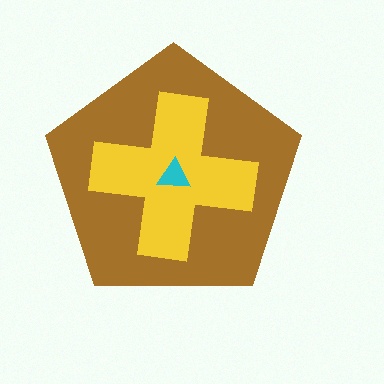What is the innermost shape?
The cyan triangle.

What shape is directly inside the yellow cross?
The cyan triangle.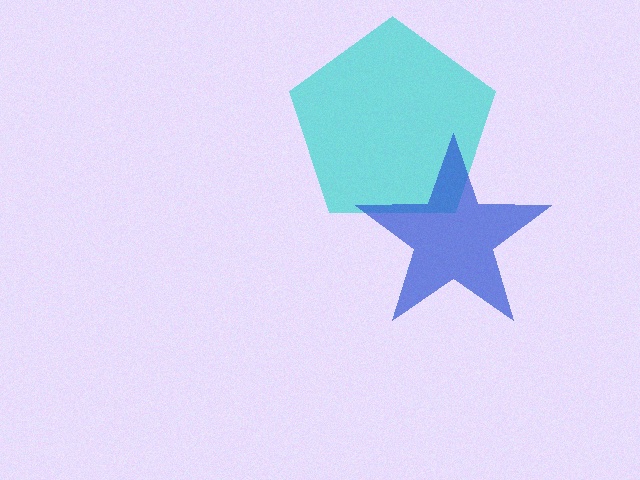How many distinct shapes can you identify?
There are 2 distinct shapes: a cyan pentagon, a blue star.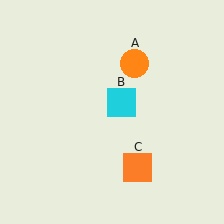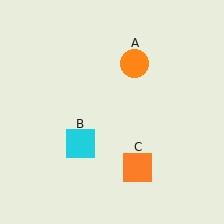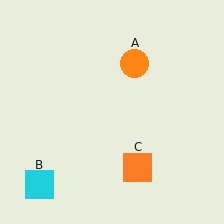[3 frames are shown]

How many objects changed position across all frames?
1 object changed position: cyan square (object B).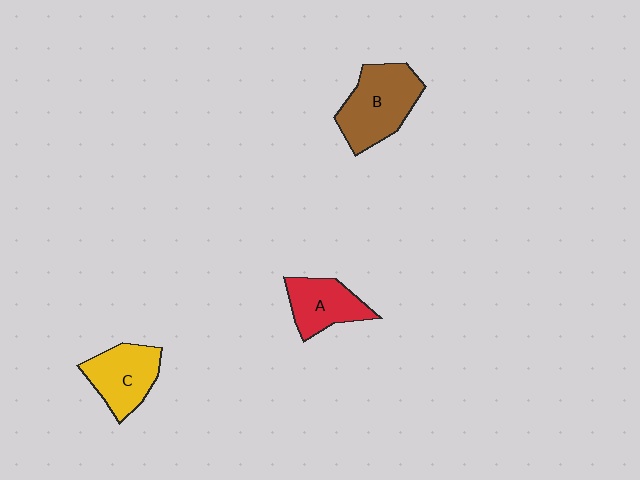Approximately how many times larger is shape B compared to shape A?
Approximately 1.4 times.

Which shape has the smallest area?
Shape A (red).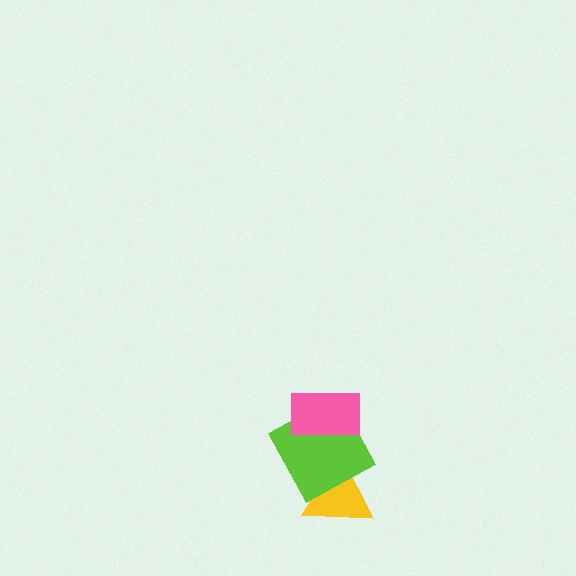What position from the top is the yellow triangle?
The yellow triangle is 3rd from the top.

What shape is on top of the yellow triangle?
The lime square is on top of the yellow triangle.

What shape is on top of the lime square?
The pink rectangle is on top of the lime square.